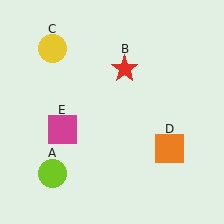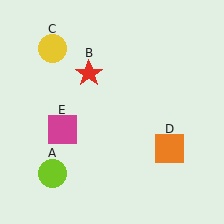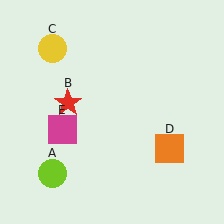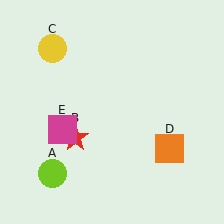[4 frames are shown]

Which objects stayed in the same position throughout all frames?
Lime circle (object A) and yellow circle (object C) and orange square (object D) and magenta square (object E) remained stationary.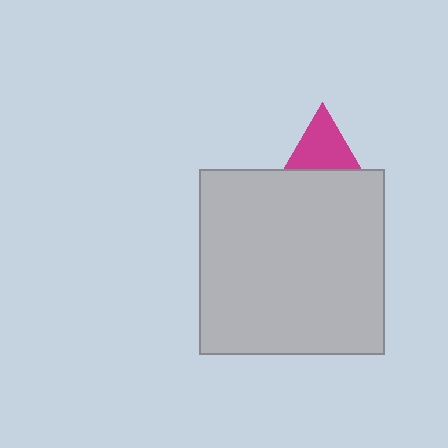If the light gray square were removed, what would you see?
You would see the complete magenta triangle.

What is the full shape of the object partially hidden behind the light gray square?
The partially hidden object is a magenta triangle.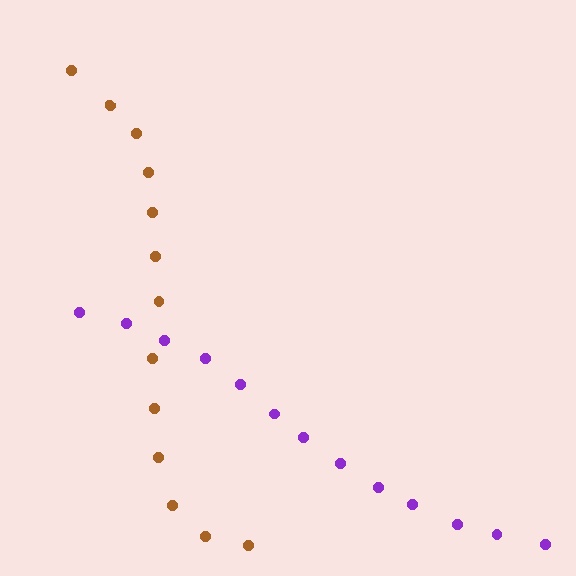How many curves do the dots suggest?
There are 2 distinct paths.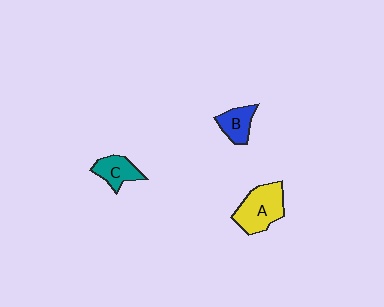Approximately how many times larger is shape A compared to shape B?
Approximately 1.8 times.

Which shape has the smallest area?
Shape B (blue).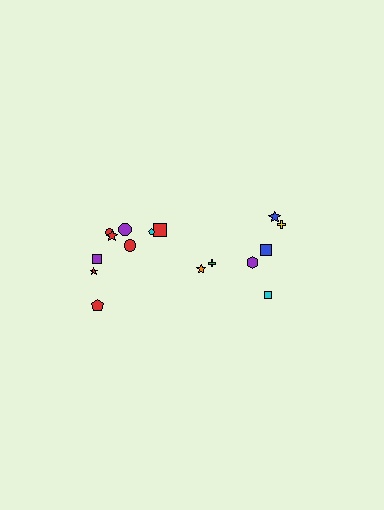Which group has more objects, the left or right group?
The left group.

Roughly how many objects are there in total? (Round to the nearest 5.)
Roughly 15 objects in total.